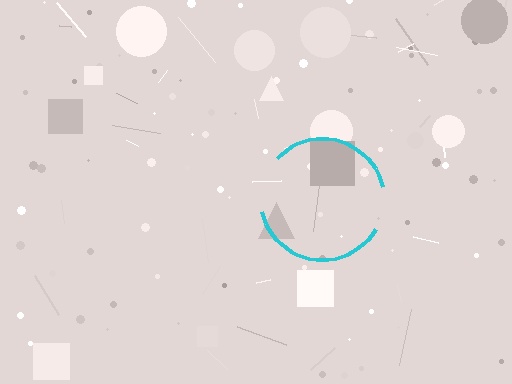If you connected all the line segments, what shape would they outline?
They would outline a circle.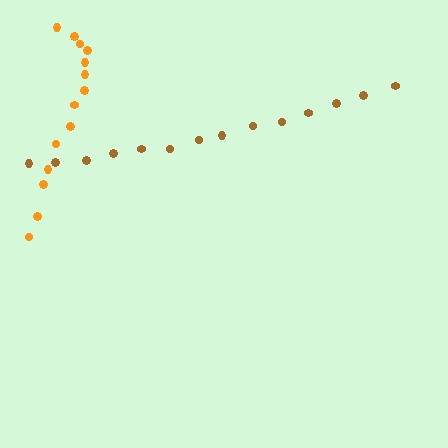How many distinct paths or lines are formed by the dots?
There are 2 distinct paths.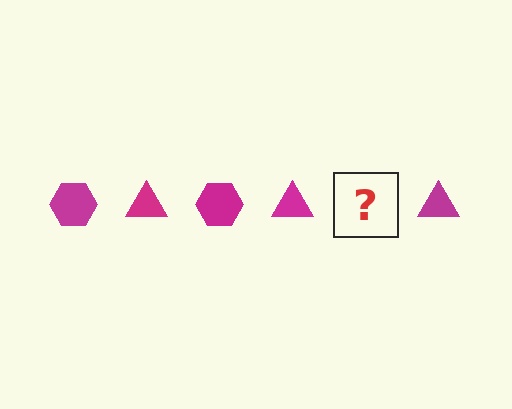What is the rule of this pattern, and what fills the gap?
The rule is that the pattern cycles through hexagon, triangle shapes in magenta. The gap should be filled with a magenta hexagon.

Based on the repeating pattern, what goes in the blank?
The blank should be a magenta hexagon.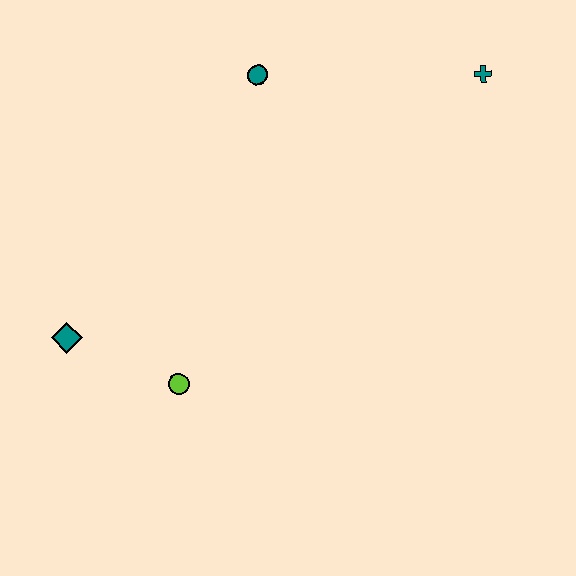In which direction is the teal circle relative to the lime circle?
The teal circle is above the lime circle.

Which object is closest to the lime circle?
The teal diamond is closest to the lime circle.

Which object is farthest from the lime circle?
The teal cross is farthest from the lime circle.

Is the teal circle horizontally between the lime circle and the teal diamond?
No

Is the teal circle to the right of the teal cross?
No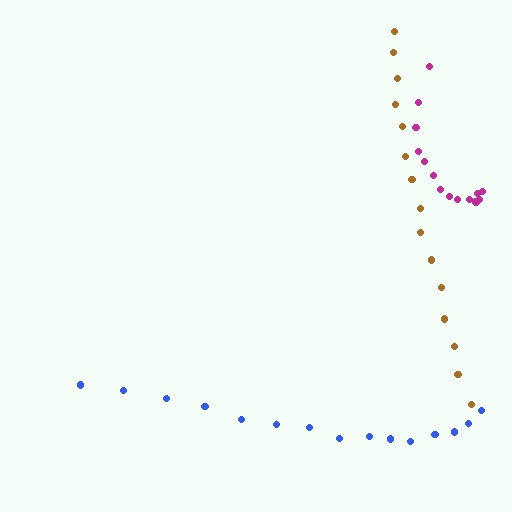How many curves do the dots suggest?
There are 3 distinct paths.